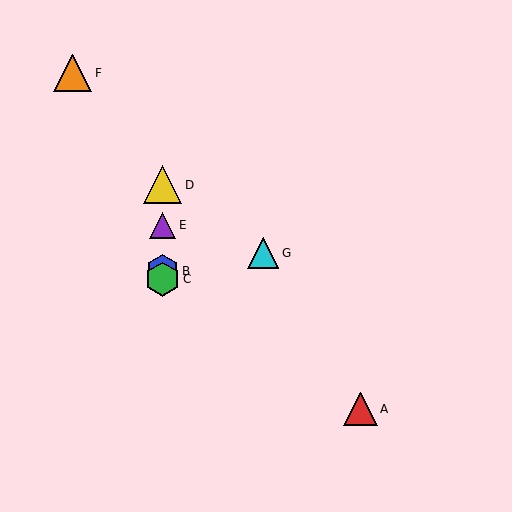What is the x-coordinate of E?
Object E is at x≈163.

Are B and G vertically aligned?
No, B is at x≈163 and G is at x≈263.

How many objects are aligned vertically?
4 objects (B, C, D, E) are aligned vertically.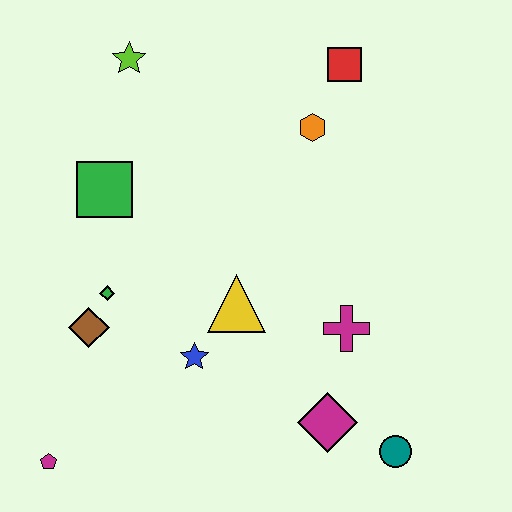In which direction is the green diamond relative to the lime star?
The green diamond is below the lime star.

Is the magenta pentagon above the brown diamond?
No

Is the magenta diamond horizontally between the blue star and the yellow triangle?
No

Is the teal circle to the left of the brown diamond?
No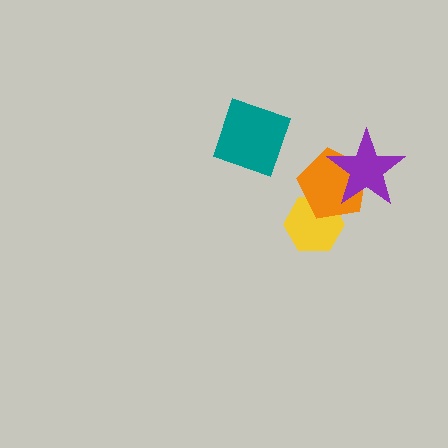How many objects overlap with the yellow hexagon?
1 object overlaps with the yellow hexagon.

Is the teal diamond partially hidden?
No, no other shape covers it.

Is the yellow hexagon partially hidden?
Yes, it is partially covered by another shape.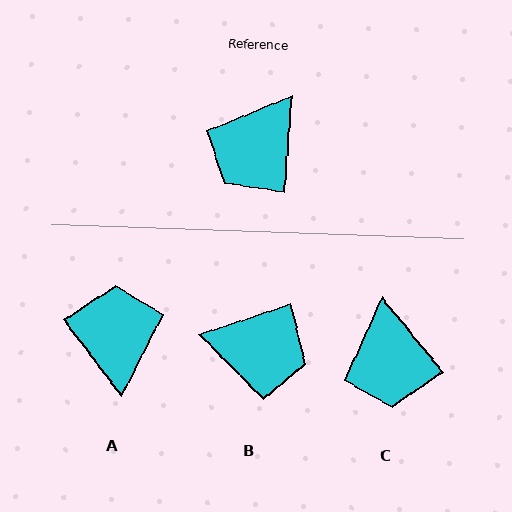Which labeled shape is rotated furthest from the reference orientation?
A, about 139 degrees away.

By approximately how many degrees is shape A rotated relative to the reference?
Approximately 139 degrees clockwise.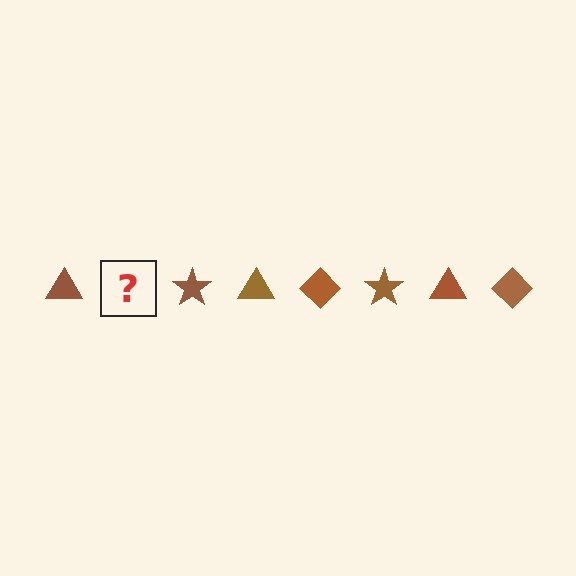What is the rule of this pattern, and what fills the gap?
The rule is that the pattern cycles through triangle, diamond, star shapes in brown. The gap should be filled with a brown diamond.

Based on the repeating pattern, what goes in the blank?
The blank should be a brown diamond.